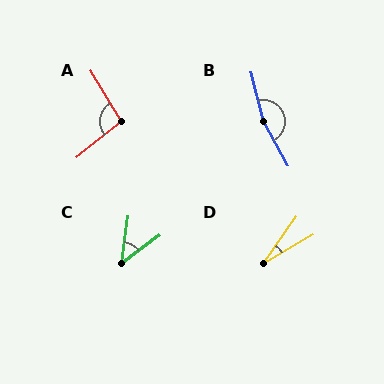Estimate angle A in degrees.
Approximately 98 degrees.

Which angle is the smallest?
D, at approximately 25 degrees.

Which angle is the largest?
B, at approximately 165 degrees.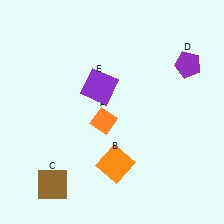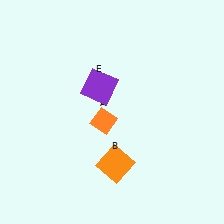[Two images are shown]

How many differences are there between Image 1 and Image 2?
There are 2 differences between the two images.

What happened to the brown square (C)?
The brown square (C) was removed in Image 2. It was in the bottom-left area of Image 1.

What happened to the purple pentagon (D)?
The purple pentagon (D) was removed in Image 2. It was in the top-right area of Image 1.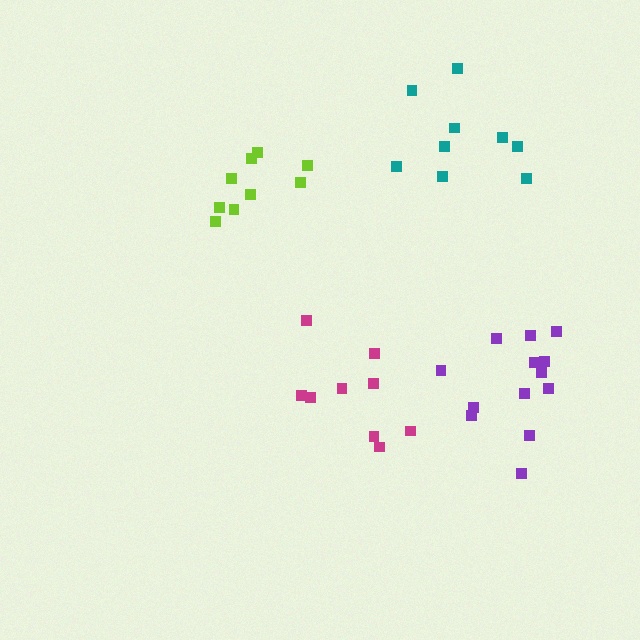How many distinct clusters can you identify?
There are 4 distinct clusters.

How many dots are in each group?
Group 1: 9 dots, Group 2: 13 dots, Group 3: 9 dots, Group 4: 9 dots (40 total).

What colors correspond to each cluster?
The clusters are colored: lime, purple, magenta, teal.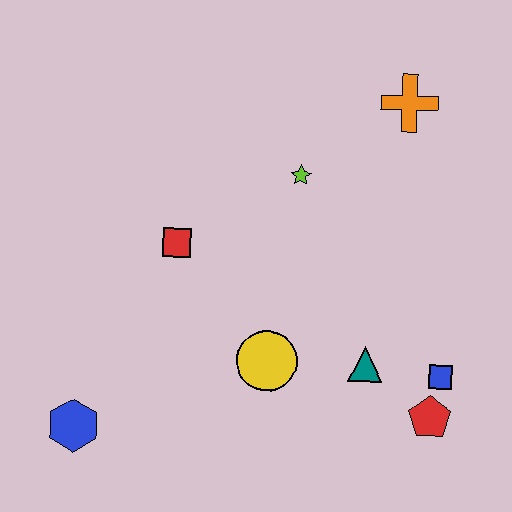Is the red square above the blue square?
Yes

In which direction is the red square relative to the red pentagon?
The red square is to the left of the red pentagon.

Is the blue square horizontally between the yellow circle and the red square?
No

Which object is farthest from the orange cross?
The blue hexagon is farthest from the orange cross.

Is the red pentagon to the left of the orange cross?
No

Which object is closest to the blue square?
The red pentagon is closest to the blue square.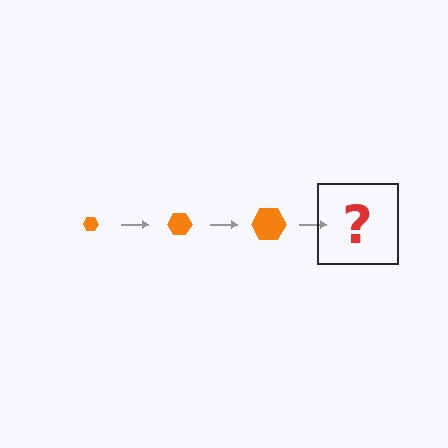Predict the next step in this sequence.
The next step is an orange hexagon, larger than the previous one.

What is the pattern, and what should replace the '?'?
The pattern is that the hexagon gets progressively larger each step. The '?' should be an orange hexagon, larger than the previous one.